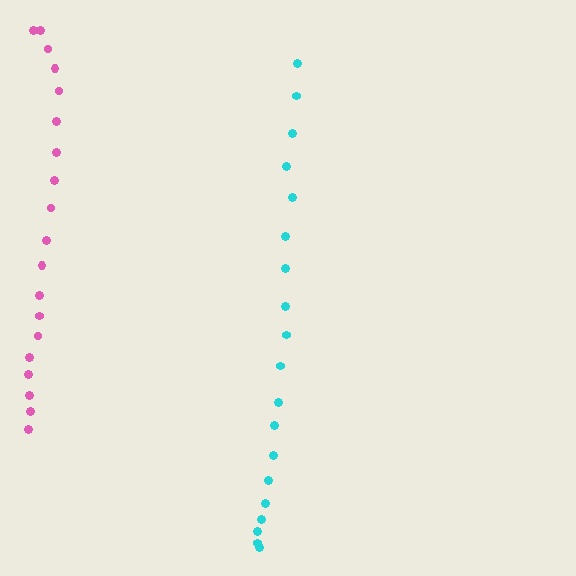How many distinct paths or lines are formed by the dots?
There are 2 distinct paths.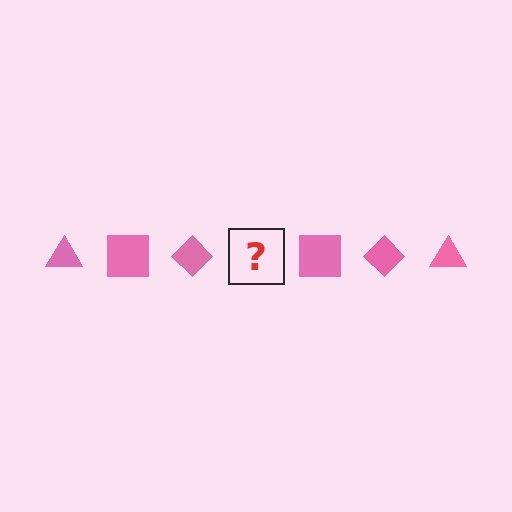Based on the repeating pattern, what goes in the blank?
The blank should be a pink triangle.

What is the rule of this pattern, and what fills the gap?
The rule is that the pattern cycles through triangle, square, diamond shapes in pink. The gap should be filled with a pink triangle.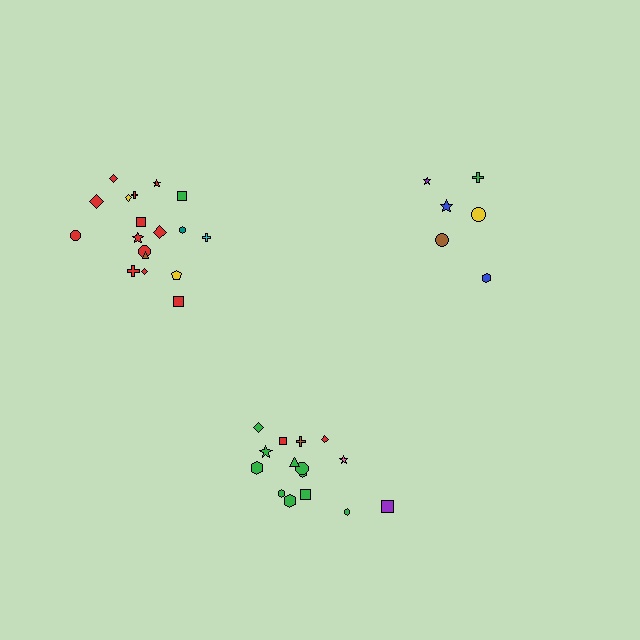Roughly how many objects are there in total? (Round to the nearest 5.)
Roughly 40 objects in total.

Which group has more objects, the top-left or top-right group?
The top-left group.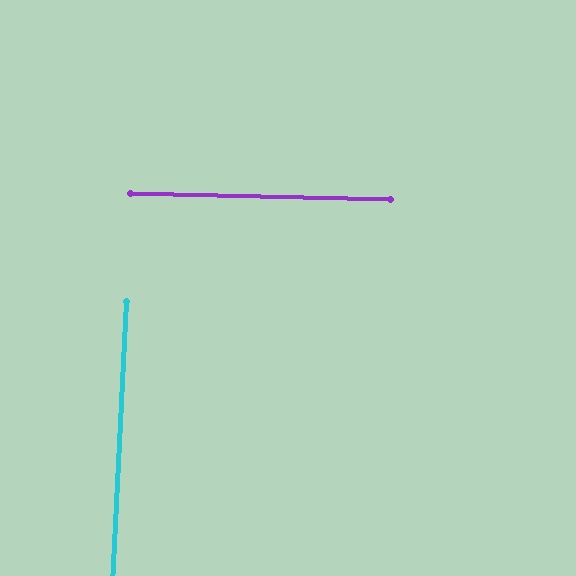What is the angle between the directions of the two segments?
Approximately 88 degrees.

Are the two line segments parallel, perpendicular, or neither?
Perpendicular — they meet at approximately 88°.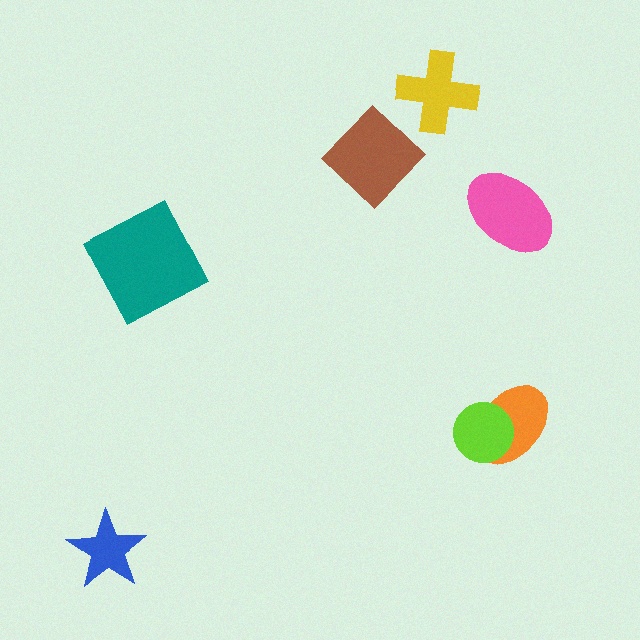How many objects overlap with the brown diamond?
0 objects overlap with the brown diamond.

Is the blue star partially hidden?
No, no other shape covers it.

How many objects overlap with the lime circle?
1 object overlaps with the lime circle.